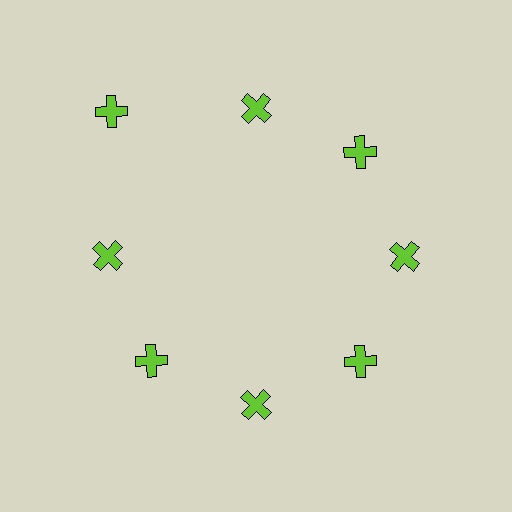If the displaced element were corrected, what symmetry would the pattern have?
It would have 8-fold rotational symmetry — the pattern would map onto itself every 45 degrees.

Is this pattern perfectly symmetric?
No. The 8 lime crosses are arranged in a ring, but one element near the 10 o'clock position is pushed outward from the center, breaking the 8-fold rotational symmetry.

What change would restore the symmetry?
The symmetry would be restored by moving it inward, back onto the ring so that all 8 crosses sit at equal angles and equal distance from the center.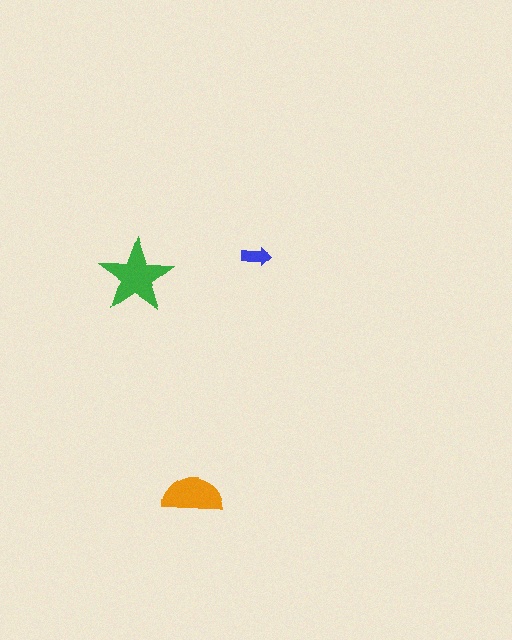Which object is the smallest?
The blue arrow.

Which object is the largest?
The green star.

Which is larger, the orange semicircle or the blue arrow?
The orange semicircle.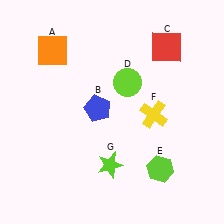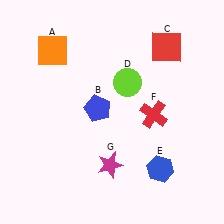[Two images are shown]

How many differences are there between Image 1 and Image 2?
There are 3 differences between the two images.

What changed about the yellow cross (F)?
In Image 1, F is yellow. In Image 2, it changed to red.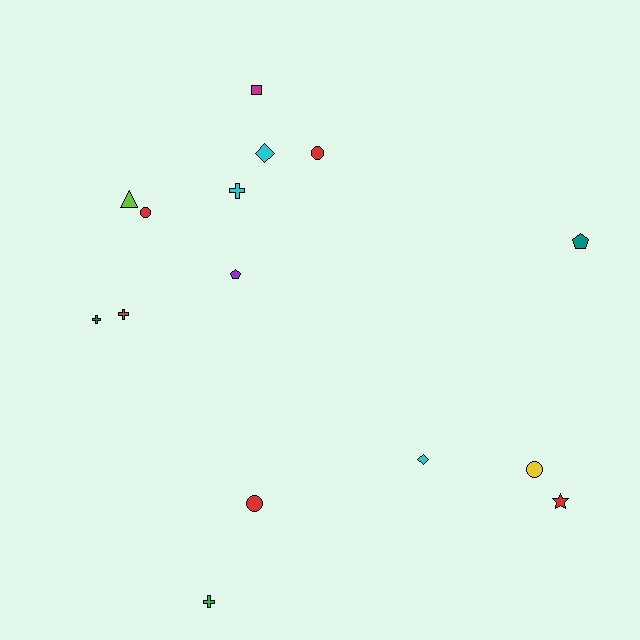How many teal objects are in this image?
There are 2 teal objects.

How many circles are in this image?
There are 4 circles.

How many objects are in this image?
There are 15 objects.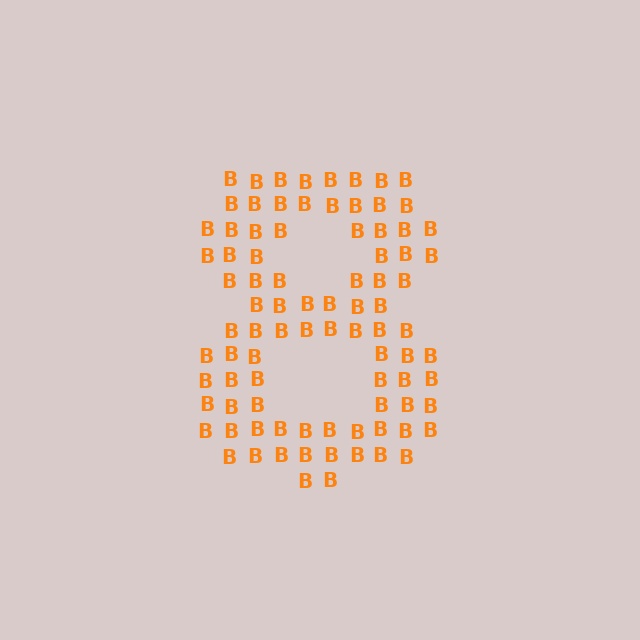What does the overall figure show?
The overall figure shows the digit 8.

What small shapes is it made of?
It is made of small letter B's.